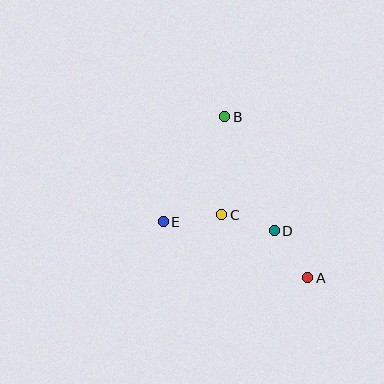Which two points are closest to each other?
Points C and D are closest to each other.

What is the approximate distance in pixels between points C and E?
The distance between C and E is approximately 59 pixels.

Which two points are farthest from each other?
Points A and B are farthest from each other.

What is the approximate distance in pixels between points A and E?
The distance between A and E is approximately 155 pixels.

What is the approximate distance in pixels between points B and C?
The distance between B and C is approximately 98 pixels.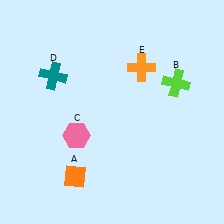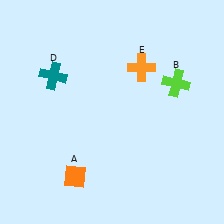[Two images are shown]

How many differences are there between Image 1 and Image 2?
There is 1 difference between the two images.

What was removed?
The pink hexagon (C) was removed in Image 2.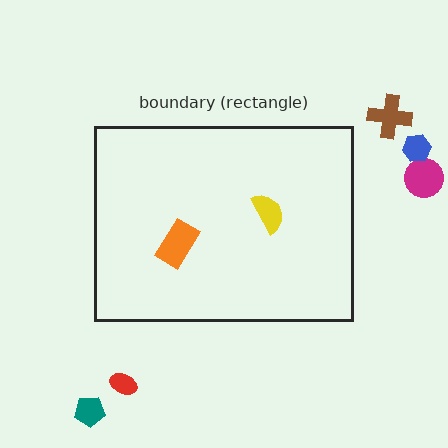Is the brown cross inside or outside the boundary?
Outside.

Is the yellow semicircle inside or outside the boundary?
Inside.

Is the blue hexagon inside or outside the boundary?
Outside.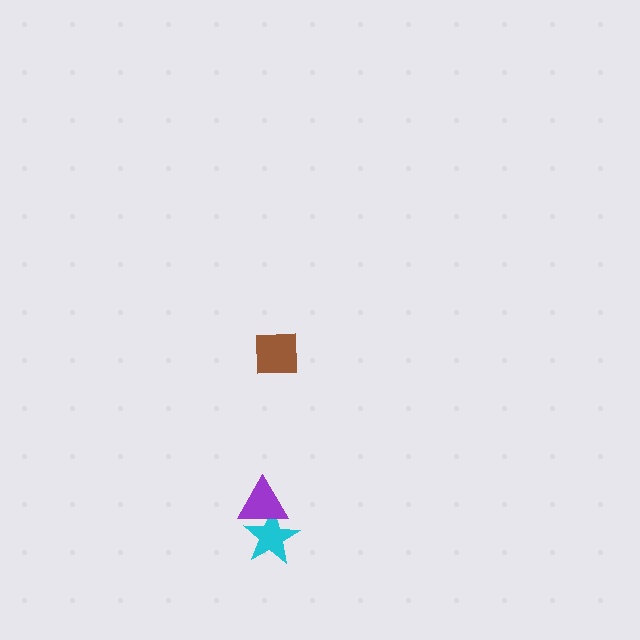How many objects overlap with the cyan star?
1 object overlaps with the cyan star.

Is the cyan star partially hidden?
Yes, it is partially covered by another shape.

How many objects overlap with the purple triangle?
1 object overlaps with the purple triangle.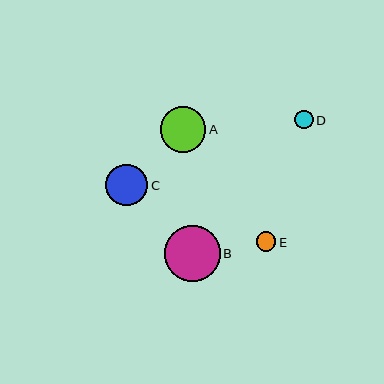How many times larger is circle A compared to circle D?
Circle A is approximately 2.5 times the size of circle D.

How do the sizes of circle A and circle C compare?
Circle A and circle C are approximately the same size.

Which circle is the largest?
Circle B is the largest with a size of approximately 56 pixels.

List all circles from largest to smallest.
From largest to smallest: B, A, C, E, D.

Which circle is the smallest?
Circle D is the smallest with a size of approximately 18 pixels.